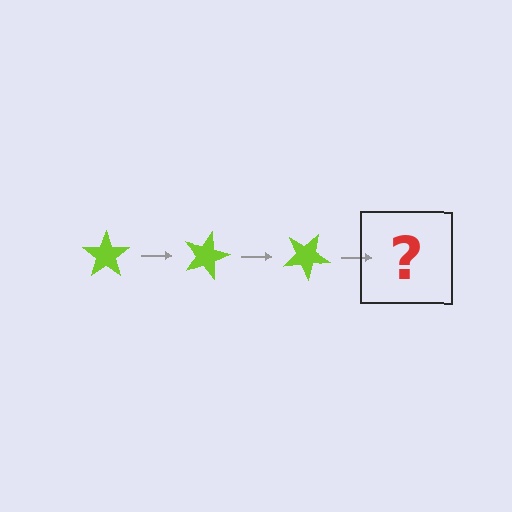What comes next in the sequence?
The next element should be a lime star rotated 45 degrees.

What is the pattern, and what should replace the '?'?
The pattern is that the star rotates 15 degrees each step. The '?' should be a lime star rotated 45 degrees.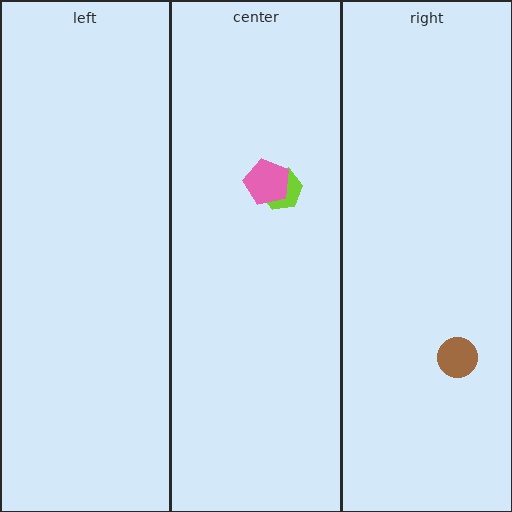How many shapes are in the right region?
1.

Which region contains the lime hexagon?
The center region.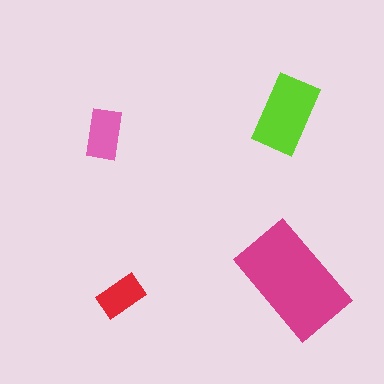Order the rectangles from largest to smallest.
the magenta one, the lime one, the pink one, the red one.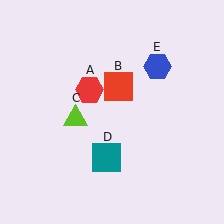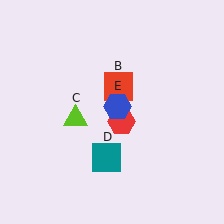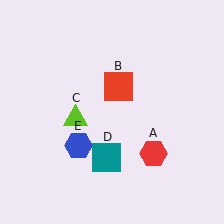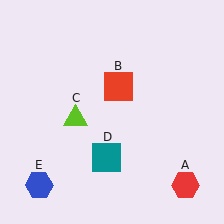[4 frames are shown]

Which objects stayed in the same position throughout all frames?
Red square (object B) and lime triangle (object C) and teal square (object D) remained stationary.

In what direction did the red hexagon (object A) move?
The red hexagon (object A) moved down and to the right.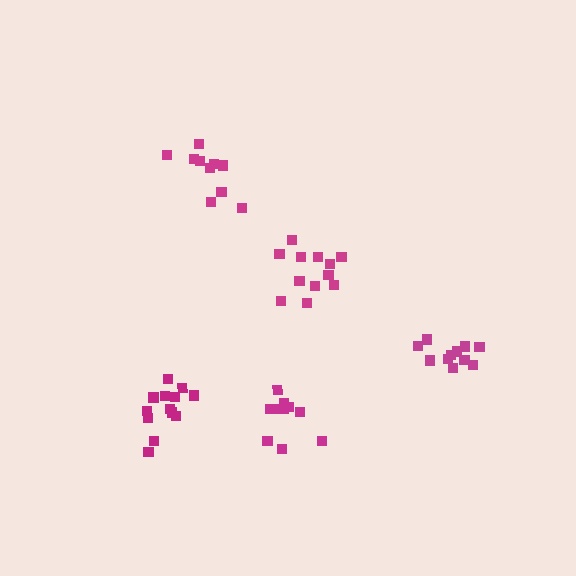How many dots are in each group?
Group 1: 10 dots, Group 2: 13 dots, Group 3: 12 dots, Group 4: 11 dots, Group 5: 10 dots (56 total).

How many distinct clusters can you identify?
There are 5 distinct clusters.